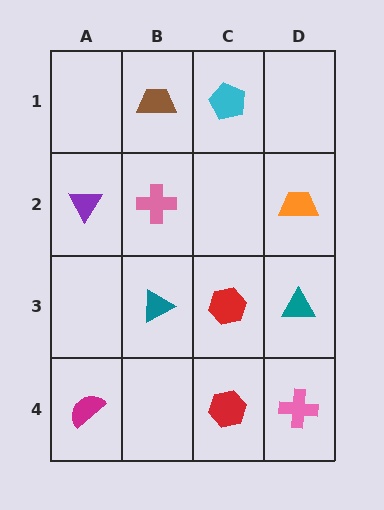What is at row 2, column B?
A pink cross.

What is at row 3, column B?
A teal triangle.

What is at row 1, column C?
A cyan pentagon.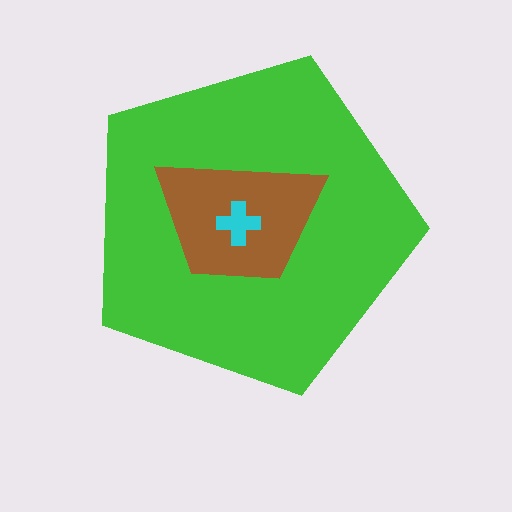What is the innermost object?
The cyan cross.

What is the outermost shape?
The green pentagon.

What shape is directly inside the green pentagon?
The brown trapezoid.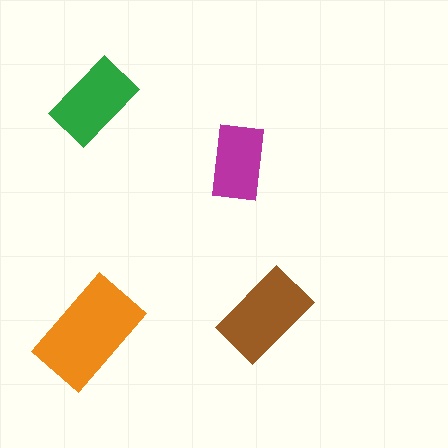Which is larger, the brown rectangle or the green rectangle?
The brown one.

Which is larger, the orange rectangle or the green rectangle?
The orange one.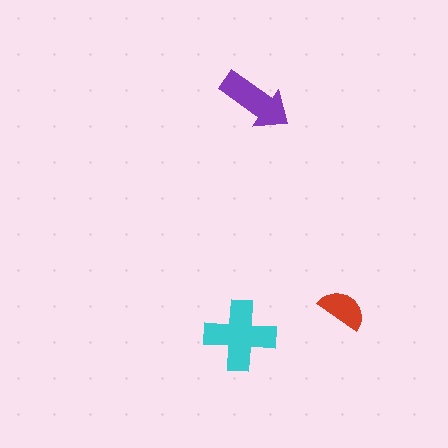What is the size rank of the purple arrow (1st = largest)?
2nd.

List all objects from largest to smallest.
The cyan cross, the purple arrow, the red semicircle.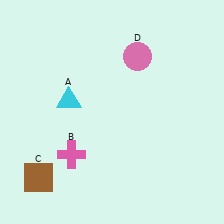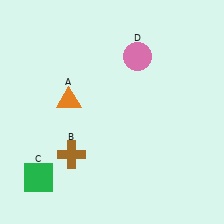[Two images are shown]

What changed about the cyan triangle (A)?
In Image 1, A is cyan. In Image 2, it changed to orange.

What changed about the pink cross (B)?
In Image 1, B is pink. In Image 2, it changed to brown.